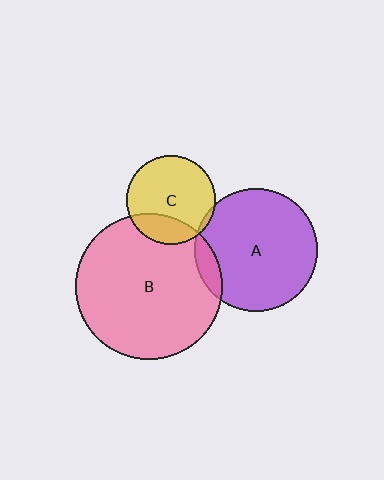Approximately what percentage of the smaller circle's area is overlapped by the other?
Approximately 5%.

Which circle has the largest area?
Circle B (pink).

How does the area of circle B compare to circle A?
Approximately 1.4 times.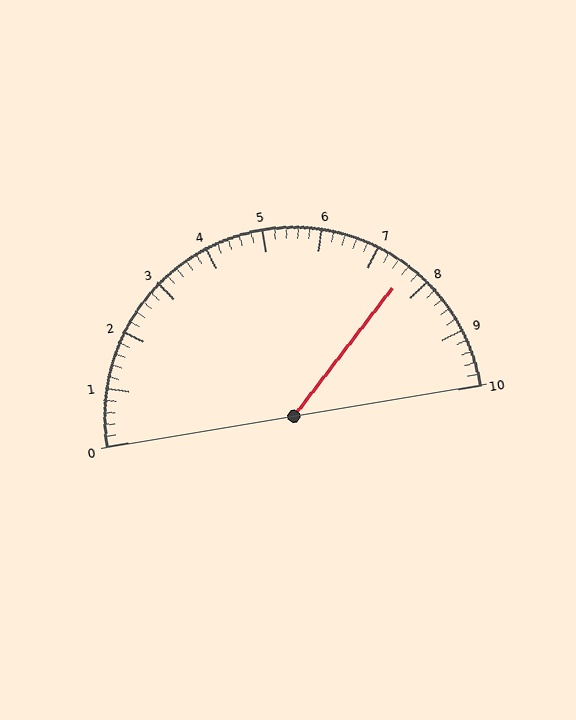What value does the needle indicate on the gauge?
The needle indicates approximately 7.6.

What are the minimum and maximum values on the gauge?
The gauge ranges from 0 to 10.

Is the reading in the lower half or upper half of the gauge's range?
The reading is in the upper half of the range (0 to 10).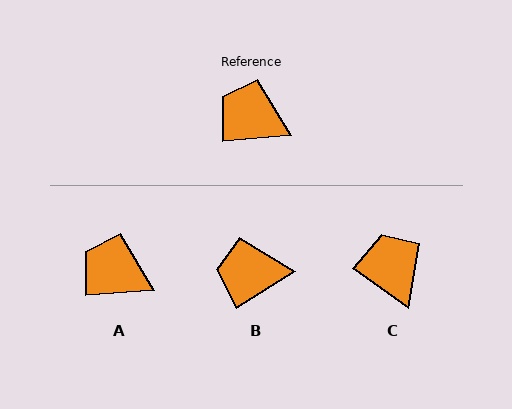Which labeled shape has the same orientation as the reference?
A.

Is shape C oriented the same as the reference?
No, it is off by about 40 degrees.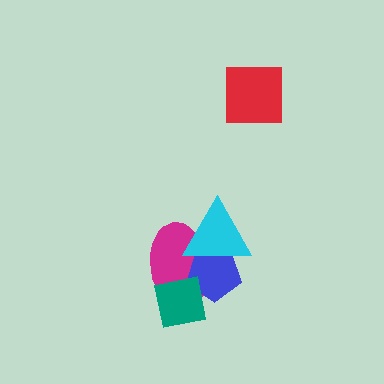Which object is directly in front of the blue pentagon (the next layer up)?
The cyan triangle is directly in front of the blue pentagon.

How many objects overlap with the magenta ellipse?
3 objects overlap with the magenta ellipse.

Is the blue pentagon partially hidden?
Yes, it is partially covered by another shape.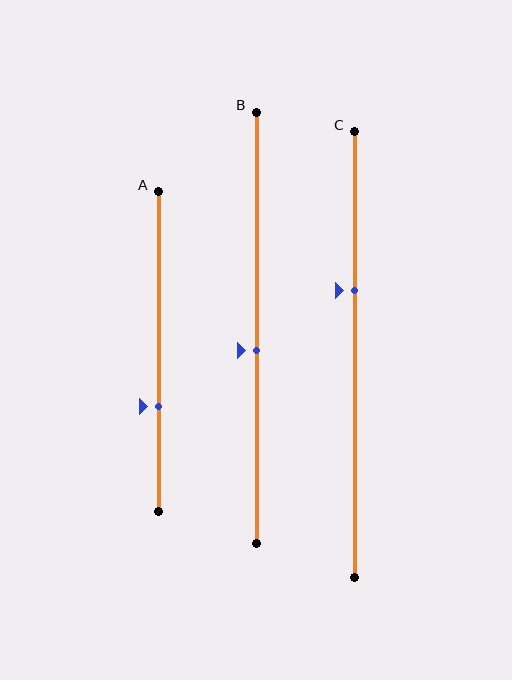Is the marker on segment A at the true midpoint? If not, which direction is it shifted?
No, the marker on segment A is shifted downward by about 17% of the segment length.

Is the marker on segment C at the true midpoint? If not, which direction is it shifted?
No, the marker on segment C is shifted upward by about 14% of the segment length.